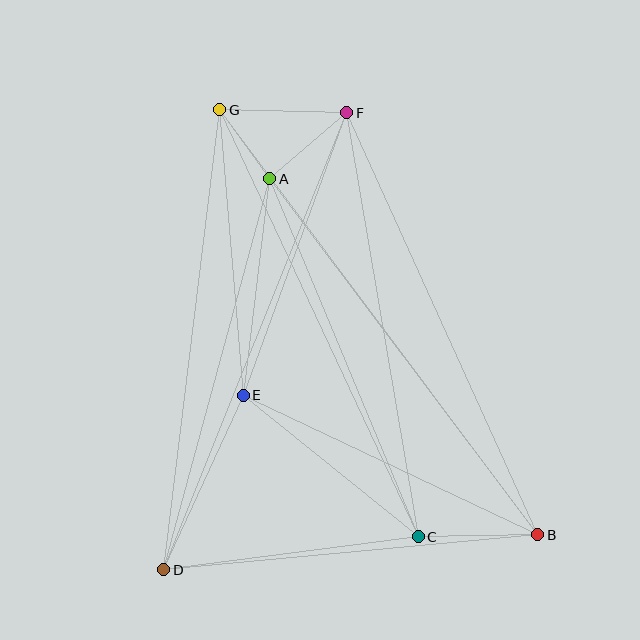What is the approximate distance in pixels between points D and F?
The distance between D and F is approximately 492 pixels.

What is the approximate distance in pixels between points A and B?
The distance between A and B is approximately 446 pixels.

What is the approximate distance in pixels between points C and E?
The distance between C and E is approximately 225 pixels.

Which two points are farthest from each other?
Points B and G are farthest from each other.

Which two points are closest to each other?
Points A and G are closest to each other.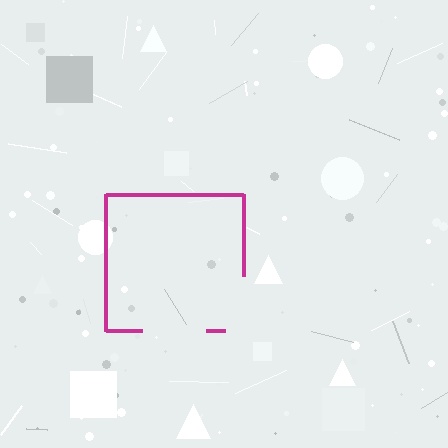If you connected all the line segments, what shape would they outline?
They would outline a square.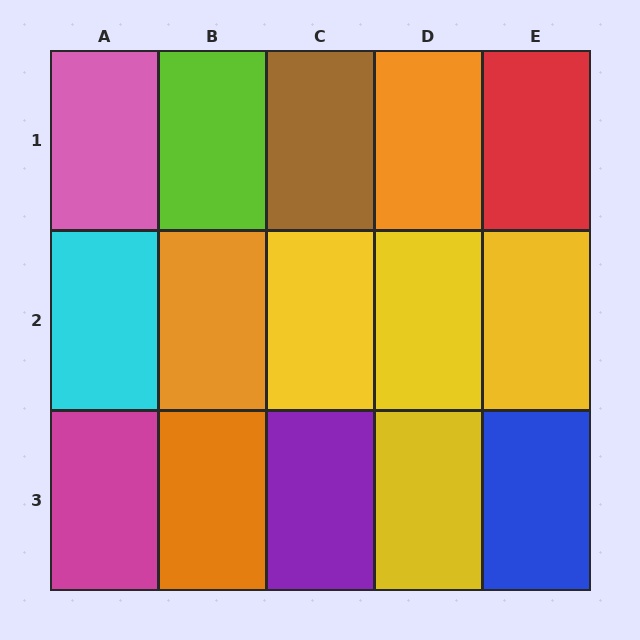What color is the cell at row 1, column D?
Orange.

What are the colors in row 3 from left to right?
Magenta, orange, purple, yellow, blue.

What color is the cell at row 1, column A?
Pink.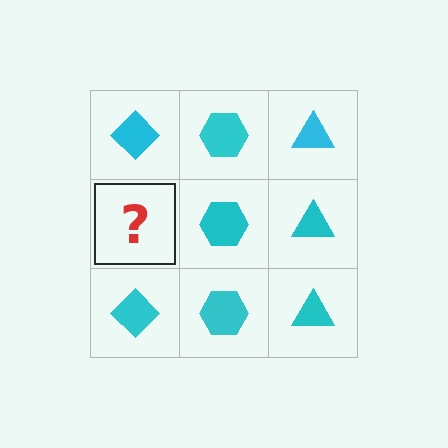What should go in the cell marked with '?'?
The missing cell should contain a cyan diamond.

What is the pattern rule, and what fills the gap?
The rule is that each column has a consistent shape. The gap should be filled with a cyan diamond.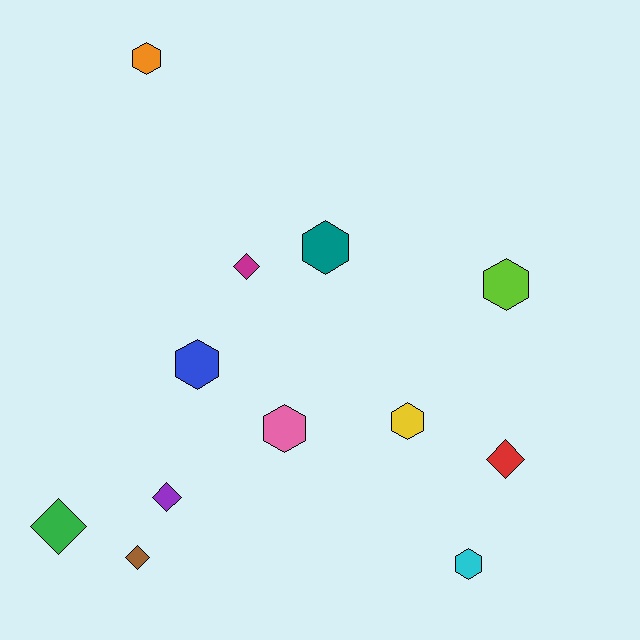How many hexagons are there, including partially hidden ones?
There are 7 hexagons.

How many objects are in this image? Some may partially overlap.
There are 12 objects.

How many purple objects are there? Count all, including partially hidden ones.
There is 1 purple object.